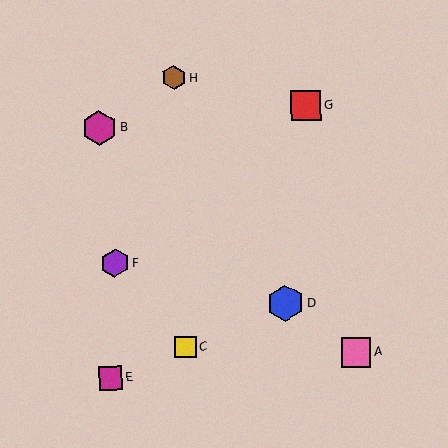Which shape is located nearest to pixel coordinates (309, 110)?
The red square (labeled G) at (306, 105) is nearest to that location.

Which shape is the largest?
The blue hexagon (labeled D) is the largest.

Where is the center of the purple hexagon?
The center of the purple hexagon is at (115, 263).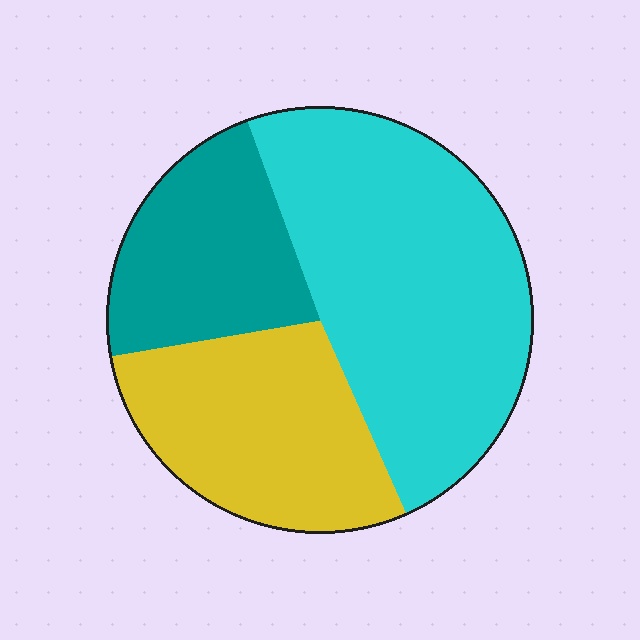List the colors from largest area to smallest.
From largest to smallest: cyan, yellow, teal.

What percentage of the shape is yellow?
Yellow covers about 30% of the shape.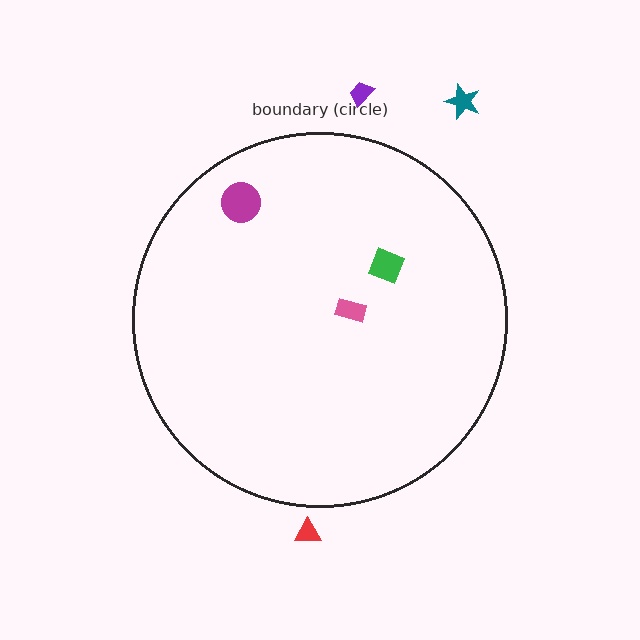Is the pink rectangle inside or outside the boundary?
Inside.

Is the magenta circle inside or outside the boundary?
Inside.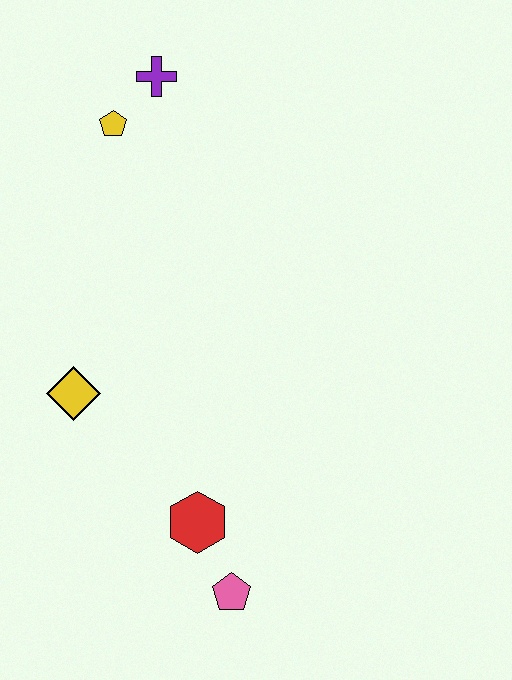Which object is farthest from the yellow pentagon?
The pink pentagon is farthest from the yellow pentagon.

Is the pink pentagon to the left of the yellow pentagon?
No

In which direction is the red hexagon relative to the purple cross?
The red hexagon is below the purple cross.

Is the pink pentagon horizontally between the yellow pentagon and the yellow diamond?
No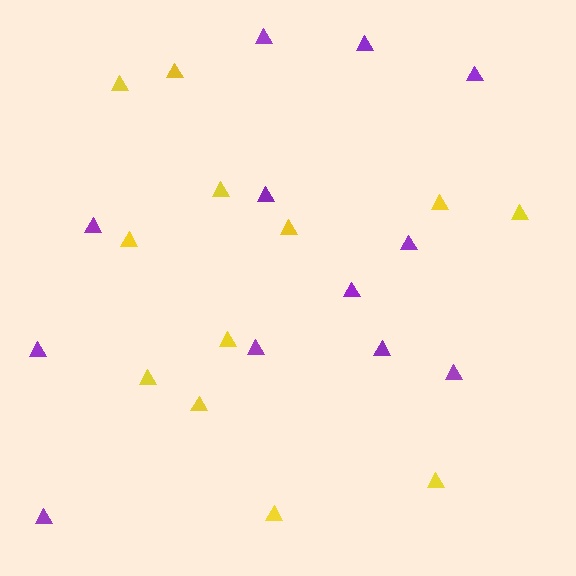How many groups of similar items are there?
There are 2 groups: one group of purple triangles (12) and one group of yellow triangles (12).